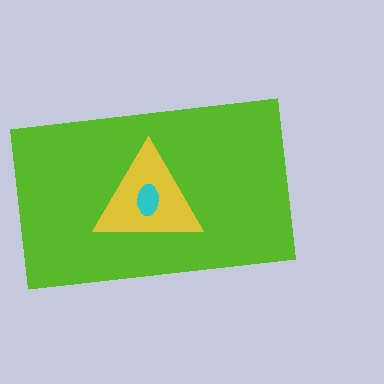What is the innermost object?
The cyan ellipse.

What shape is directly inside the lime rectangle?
The yellow triangle.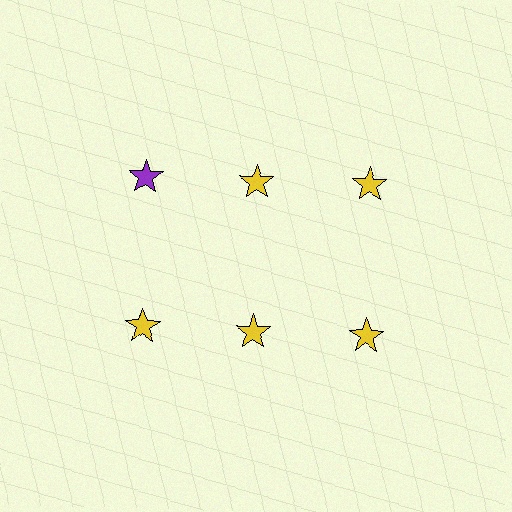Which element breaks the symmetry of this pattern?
The purple star in the top row, leftmost column breaks the symmetry. All other shapes are yellow stars.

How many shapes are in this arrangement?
There are 6 shapes arranged in a grid pattern.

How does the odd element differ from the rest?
It has a different color: purple instead of yellow.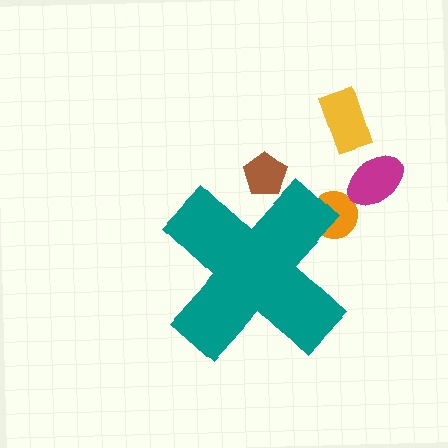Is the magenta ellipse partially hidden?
No, the magenta ellipse is fully visible.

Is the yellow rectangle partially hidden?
No, the yellow rectangle is fully visible.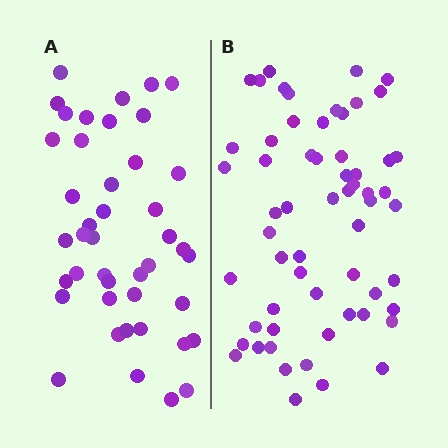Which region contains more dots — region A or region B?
Region B (the right region) has more dots.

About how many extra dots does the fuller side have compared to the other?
Region B has approximately 15 more dots than region A.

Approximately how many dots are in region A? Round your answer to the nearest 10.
About 40 dots. (The exact count is 43, which rounds to 40.)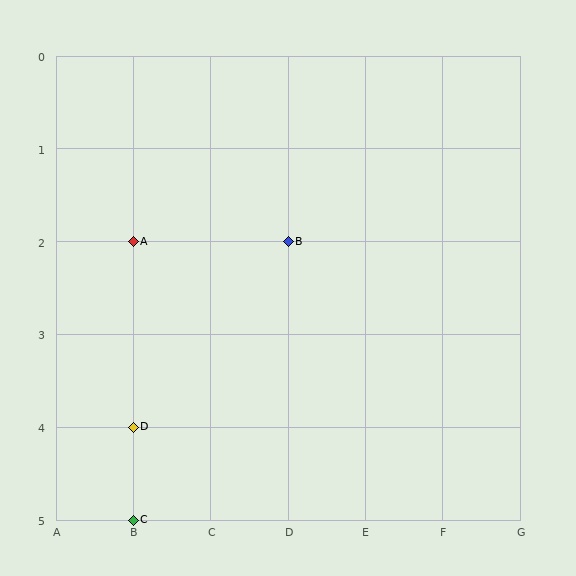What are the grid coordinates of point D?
Point D is at grid coordinates (B, 4).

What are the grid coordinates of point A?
Point A is at grid coordinates (B, 2).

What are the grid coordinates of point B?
Point B is at grid coordinates (D, 2).